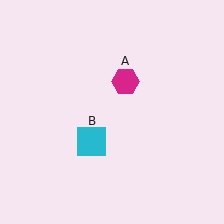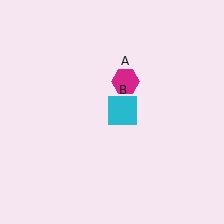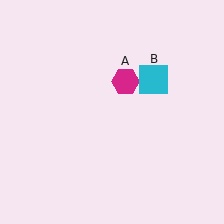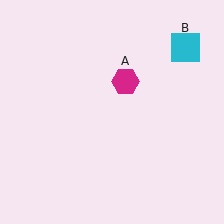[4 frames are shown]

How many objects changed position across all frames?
1 object changed position: cyan square (object B).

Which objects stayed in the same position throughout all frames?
Magenta hexagon (object A) remained stationary.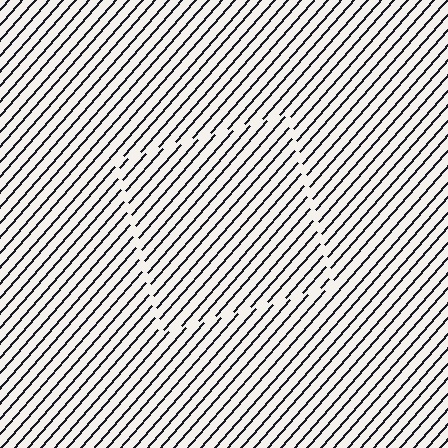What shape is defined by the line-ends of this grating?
An illusory square. The interior of the shape contains the same grating, shifted by half a period — the contour is defined by the phase discontinuity where line-ends from the inner and outer gratings abut.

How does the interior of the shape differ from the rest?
The interior of the shape contains the same grating, shifted by half a period — the contour is defined by the phase discontinuity where line-ends from the inner and outer gratings abut.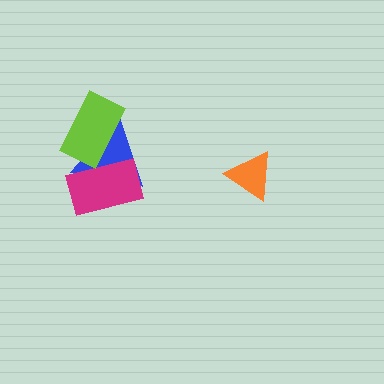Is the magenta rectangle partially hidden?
Yes, it is partially covered by another shape.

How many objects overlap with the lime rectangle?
2 objects overlap with the lime rectangle.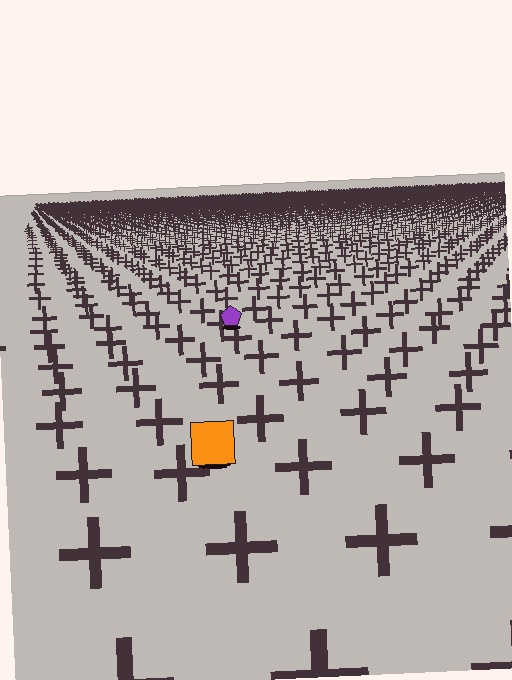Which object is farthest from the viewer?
The purple pentagon is farthest from the viewer. It appears smaller and the ground texture around it is denser.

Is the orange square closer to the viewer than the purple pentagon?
Yes. The orange square is closer — you can tell from the texture gradient: the ground texture is coarser near it.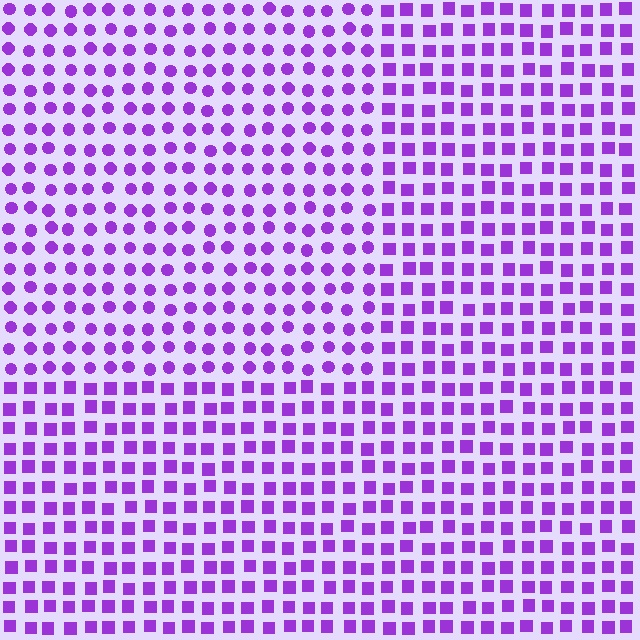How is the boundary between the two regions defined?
The boundary is defined by a change in element shape: circles inside vs. squares outside. All elements share the same color and spacing.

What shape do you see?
I see a rectangle.